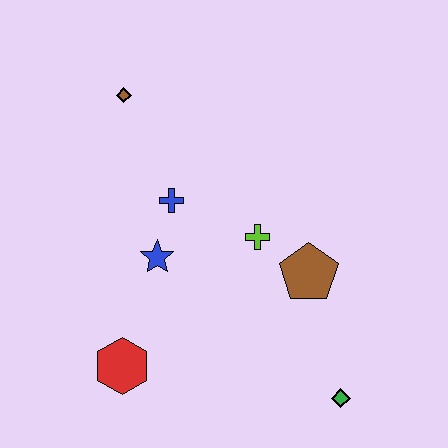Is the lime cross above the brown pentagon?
Yes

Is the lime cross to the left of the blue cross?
No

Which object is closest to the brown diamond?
The blue cross is closest to the brown diamond.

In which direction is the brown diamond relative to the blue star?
The brown diamond is above the blue star.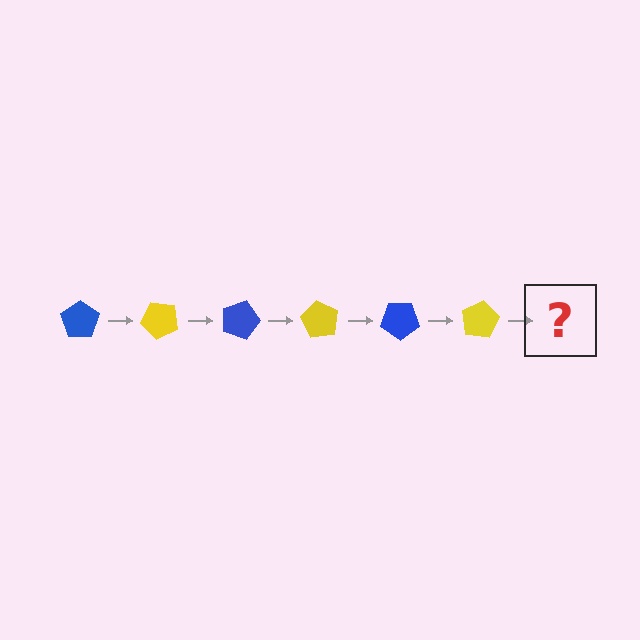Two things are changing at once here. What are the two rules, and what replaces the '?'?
The two rules are that it rotates 45 degrees each step and the color cycles through blue and yellow. The '?' should be a blue pentagon, rotated 270 degrees from the start.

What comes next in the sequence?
The next element should be a blue pentagon, rotated 270 degrees from the start.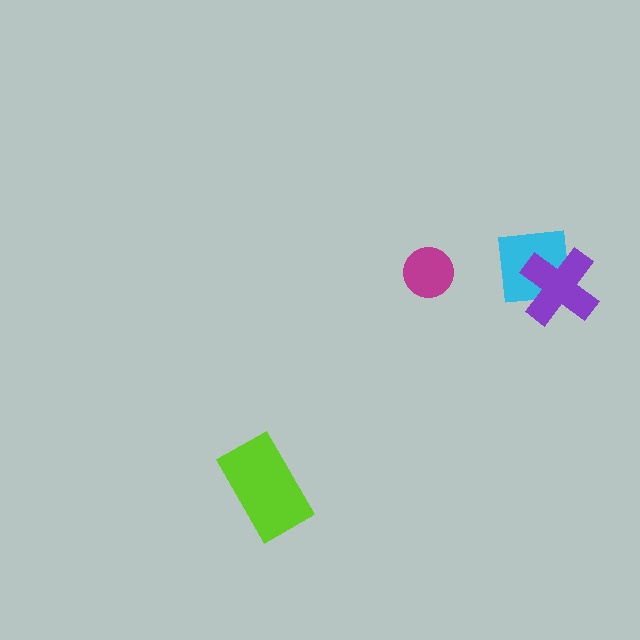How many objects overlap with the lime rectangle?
0 objects overlap with the lime rectangle.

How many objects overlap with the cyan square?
1 object overlaps with the cyan square.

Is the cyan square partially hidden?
Yes, it is partially covered by another shape.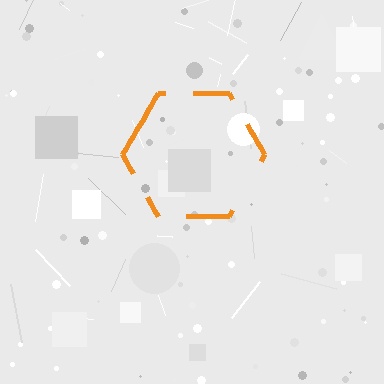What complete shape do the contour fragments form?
The contour fragments form a hexagon.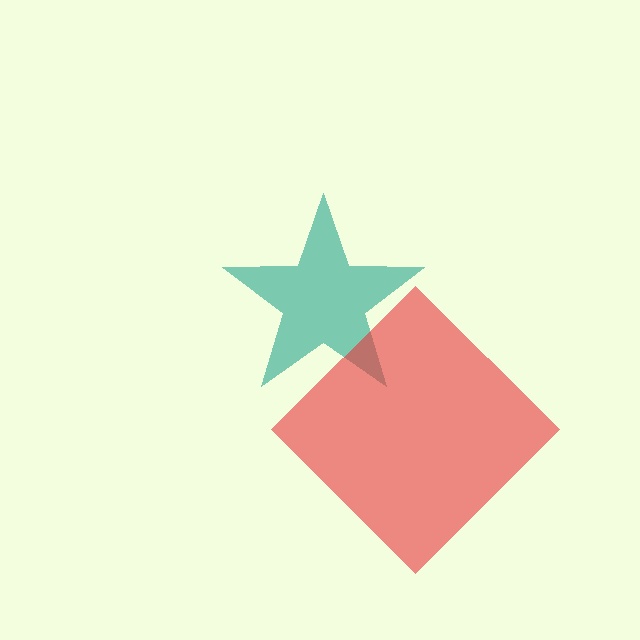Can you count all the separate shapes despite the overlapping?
Yes, there are 2 separate shapes.